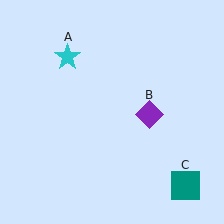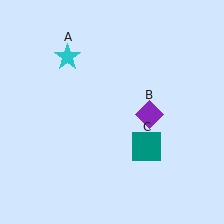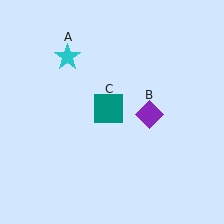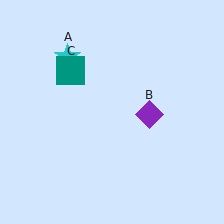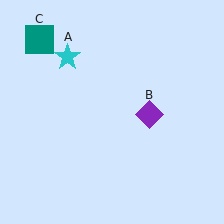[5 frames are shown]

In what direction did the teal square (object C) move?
The teal square (object C) moved up and to the left.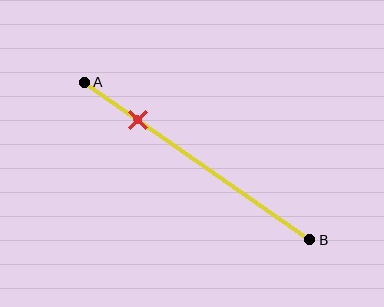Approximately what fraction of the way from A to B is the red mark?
The red mark is approximately 25% of the way from A to B.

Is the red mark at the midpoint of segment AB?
No, the mark is at about 25% from A, not at the 50% midpoint.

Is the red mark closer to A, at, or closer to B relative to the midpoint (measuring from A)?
The red mark is closer to point A than the midpoint of segment AB.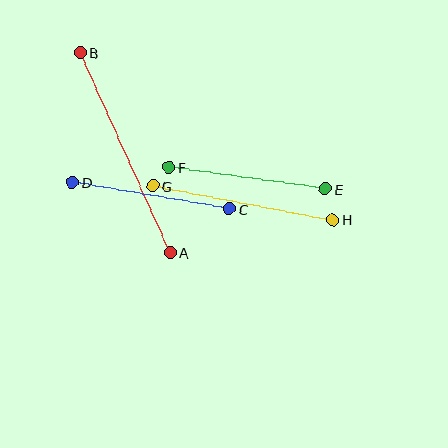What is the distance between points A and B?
The distance is approximately 219 pixels.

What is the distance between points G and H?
The distance is approximately 184 pixels.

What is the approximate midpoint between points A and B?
The midpoint is at approximately (125, 153) pixels.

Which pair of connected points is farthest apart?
Points A and B are farthest apart.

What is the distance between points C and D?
The distance is approximately 160 pixels.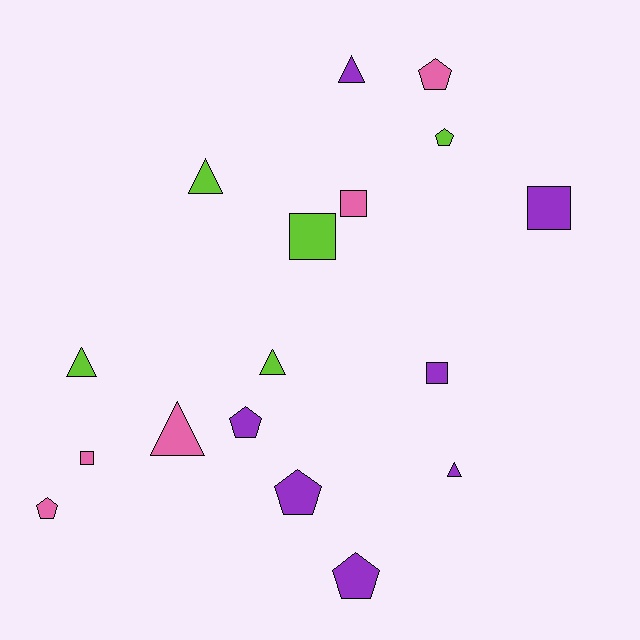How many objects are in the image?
There are 17 objects.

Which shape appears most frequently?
Pentagon, with 6 objects.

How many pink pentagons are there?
There are 2 pink pentagons.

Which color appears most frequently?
Purple, with 7 objects.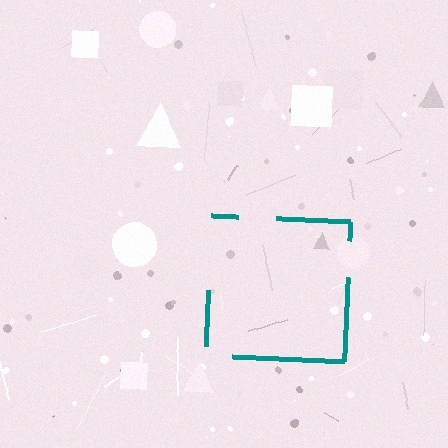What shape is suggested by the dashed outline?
The dashed outline suggests a square.